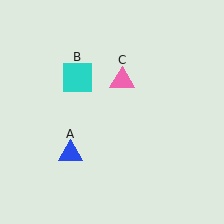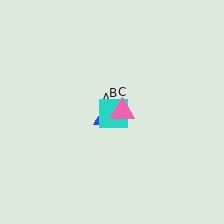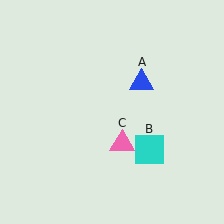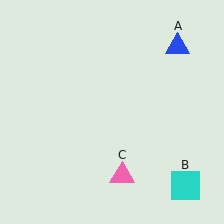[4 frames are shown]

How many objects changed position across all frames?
3 objects changed position: blue triangle (object A), cyan square (object B), pink triangle (object C).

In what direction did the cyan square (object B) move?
The cyan square (object B) moved down and to the right.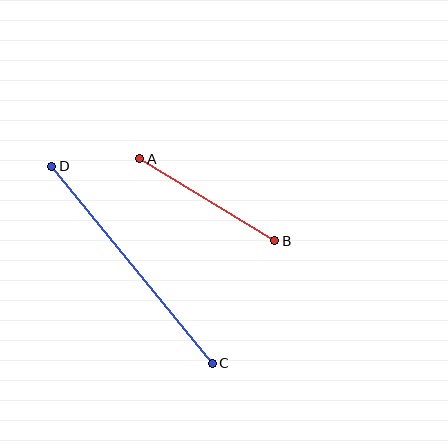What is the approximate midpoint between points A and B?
The midpoint is at approximately (207, 200) pixels.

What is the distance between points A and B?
The distance is approximately 158 pixels.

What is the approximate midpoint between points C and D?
The midpoint is at approximately (132, 265) pixels.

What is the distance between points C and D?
The distance is approximately 254 pixels.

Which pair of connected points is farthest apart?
Points C and D are farthest apart.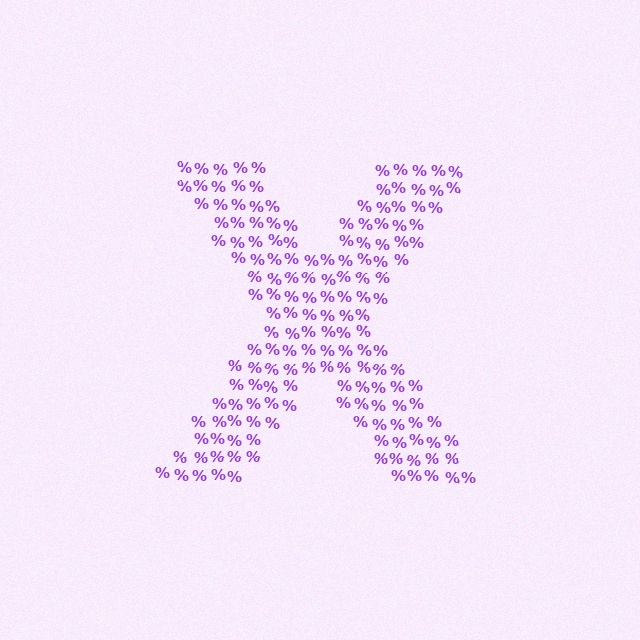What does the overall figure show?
The overall figure shows the letter X.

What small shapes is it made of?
It is made of small percent signs.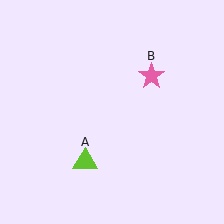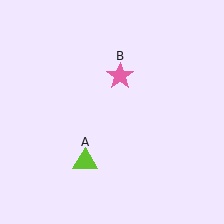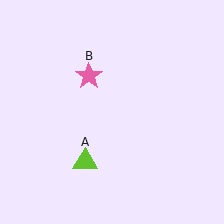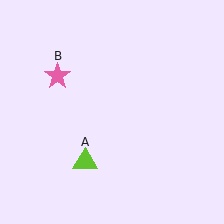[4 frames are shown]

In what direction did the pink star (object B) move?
The pink star (object B) moved left.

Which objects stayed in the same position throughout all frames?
Lime triangle (object A) remained stationary.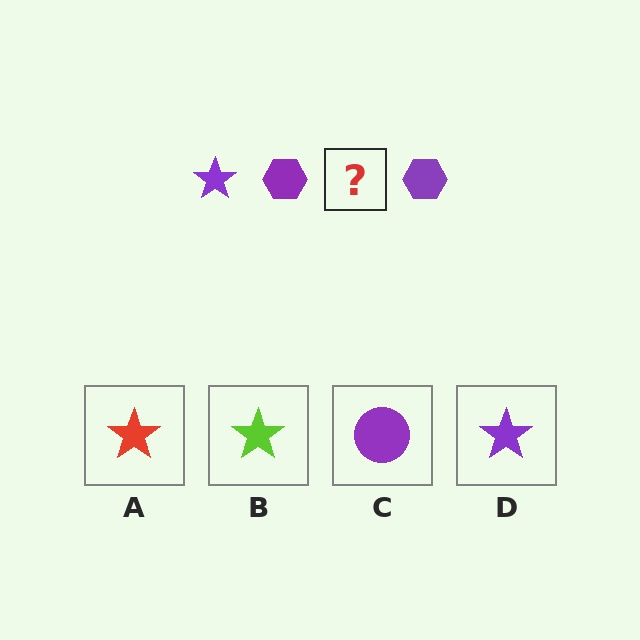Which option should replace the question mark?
Option D.